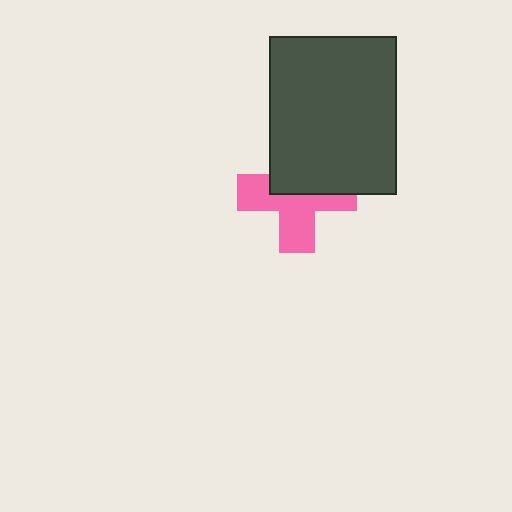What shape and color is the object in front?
The object in front is a dark gray rectangle.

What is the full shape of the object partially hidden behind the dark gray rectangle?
The partially hidden object is a pink cross.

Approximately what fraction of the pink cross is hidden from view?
Roughly 45% of the pink cross is hidden behind the dark gray rectangle.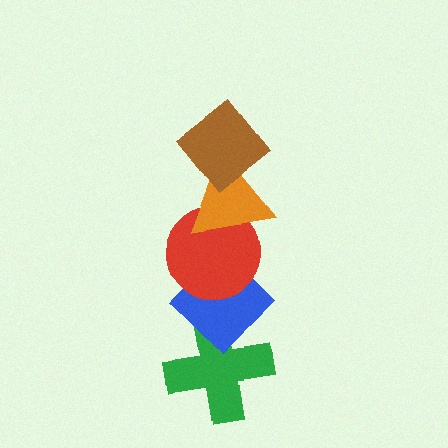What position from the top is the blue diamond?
The blue diamond is 4th from the top.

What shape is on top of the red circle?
The orange triangle is on top of the red circle.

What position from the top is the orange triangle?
The orange triangle is 2nd from the top.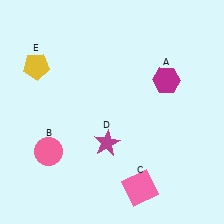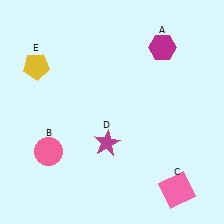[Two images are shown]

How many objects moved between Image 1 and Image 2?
2 objects moved between the two images.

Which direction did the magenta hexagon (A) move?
The magenta hexagon (A) moved up.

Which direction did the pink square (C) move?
The pink square (C) moved right.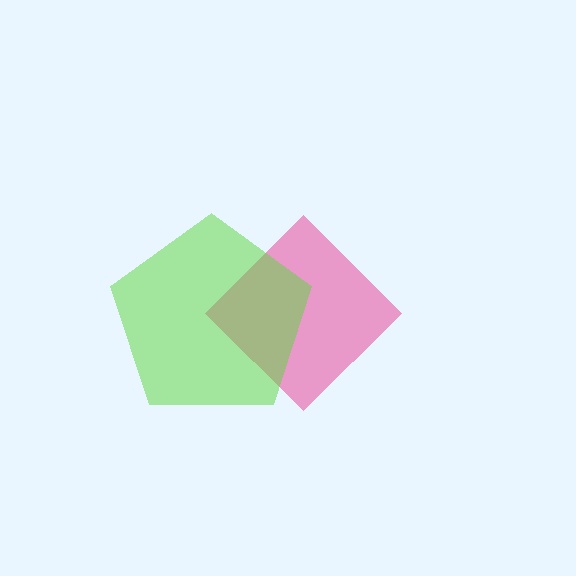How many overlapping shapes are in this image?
There are 2 overlapping shapes in the image.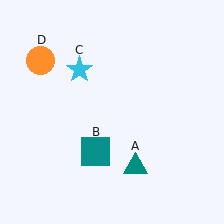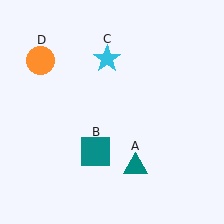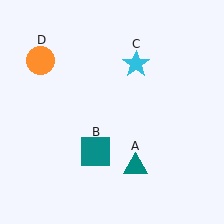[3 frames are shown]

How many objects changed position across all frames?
1 object changed position: cyan star (object C).